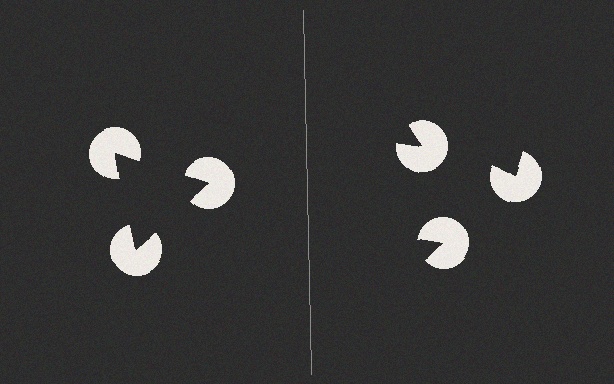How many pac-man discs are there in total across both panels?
6 — 3 on each side.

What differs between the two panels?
The pac-man discs are positioned identically on both sides; only the wedge orientations differ. On the left they align to a triangle; on the right they are misaligned.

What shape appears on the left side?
An illusory triangle.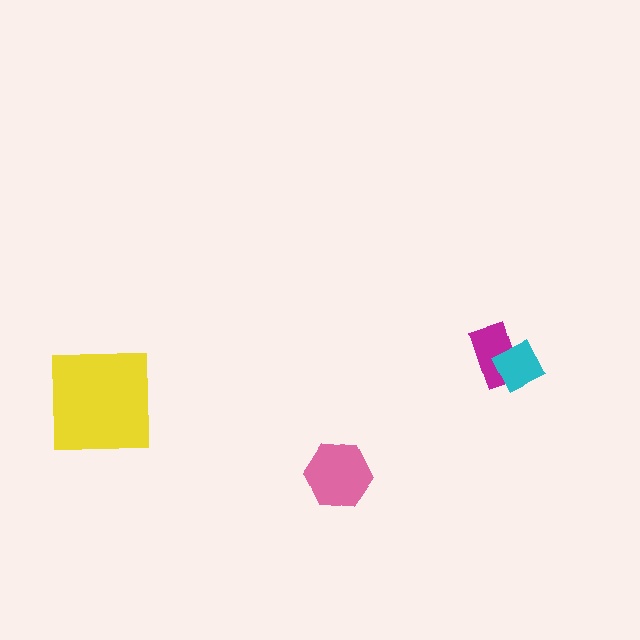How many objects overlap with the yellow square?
0 objects overlap with the yellow square.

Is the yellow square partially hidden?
No, no other shape covers it.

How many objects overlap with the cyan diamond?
1 object overlaps with the cyan diamond.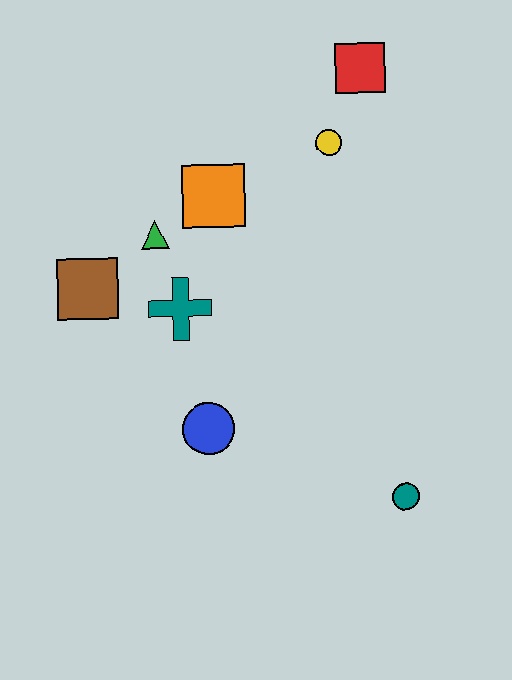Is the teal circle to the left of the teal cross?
No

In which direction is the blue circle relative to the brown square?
The blue circle is below the brown square.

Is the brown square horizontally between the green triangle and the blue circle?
No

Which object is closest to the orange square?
The green triangle is closest to the orange square.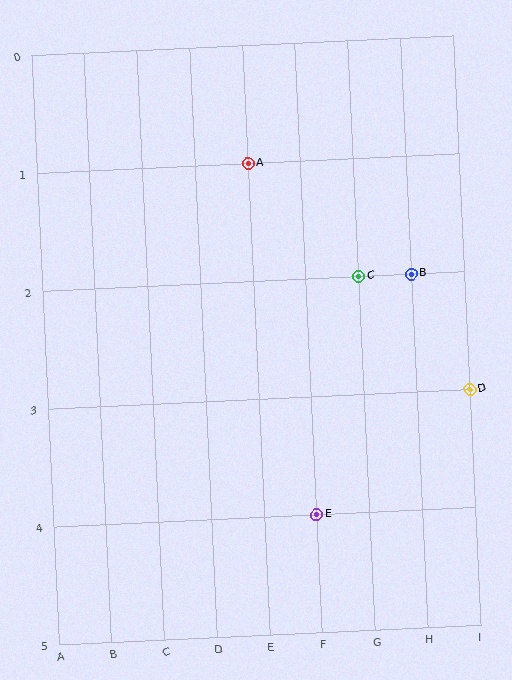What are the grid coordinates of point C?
Point C is at grid coordinates (G, 2).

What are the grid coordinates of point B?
Point B is at grid coordinates (H, 2).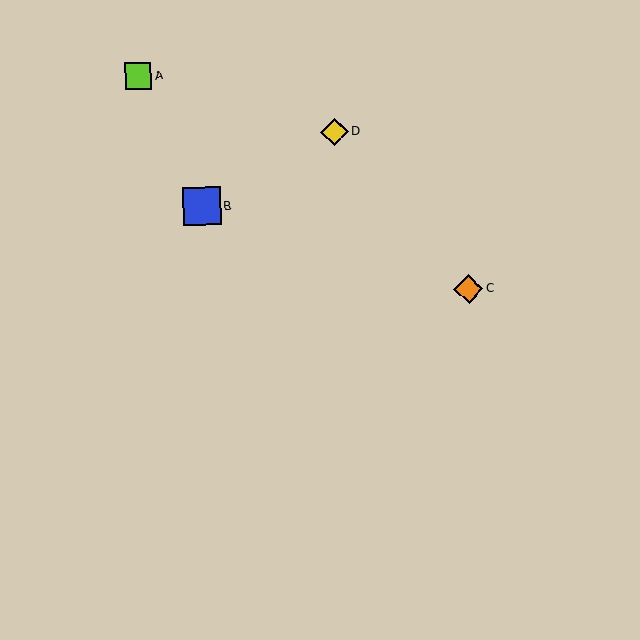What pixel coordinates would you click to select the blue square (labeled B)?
Click at (202, 206) to select the blue square B.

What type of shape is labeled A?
Shape A is a lime square.